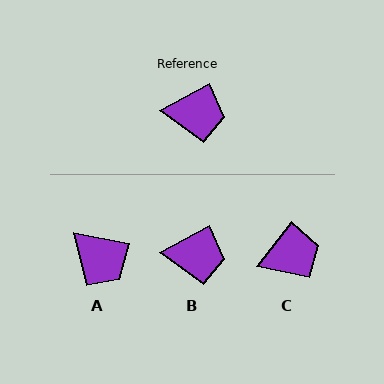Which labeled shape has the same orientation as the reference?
B.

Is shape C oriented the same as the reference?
No, it is off by about 24 degrees.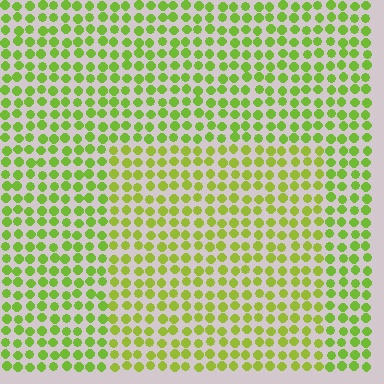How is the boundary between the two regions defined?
The boundary is defined purely by a slight shift in hue (about 16 degrees). Spacing, size, and orientation are identical on both sides.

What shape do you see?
I see a rectangle.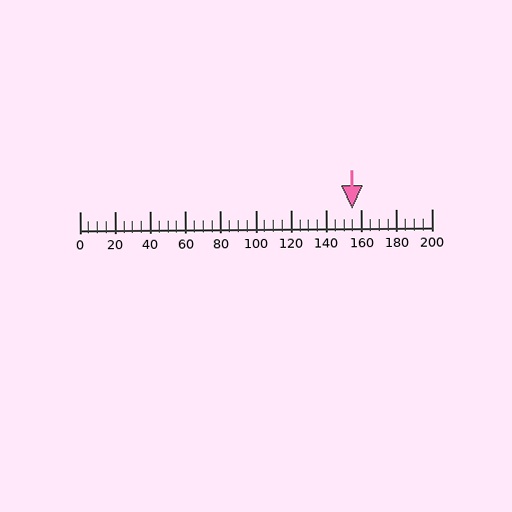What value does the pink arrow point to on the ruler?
The pink arrow points to approximately 155.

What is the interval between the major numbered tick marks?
The major tick marks are spaced 20 units apart.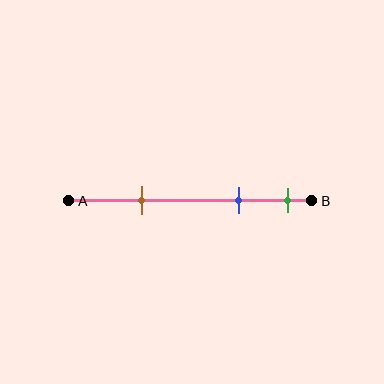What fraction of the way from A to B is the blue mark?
The blue mark is approximately 70% (0.7) of the way from A to B.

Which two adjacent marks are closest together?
The blue and green marks are the closest adjacent pair.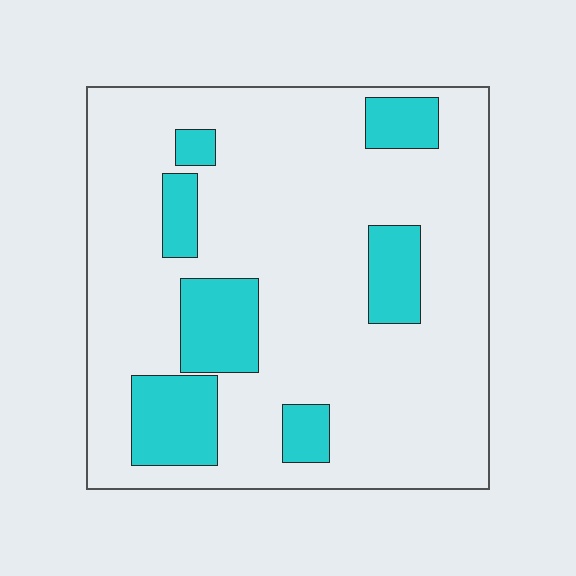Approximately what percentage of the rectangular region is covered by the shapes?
Approximately 20%.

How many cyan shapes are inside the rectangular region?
7.